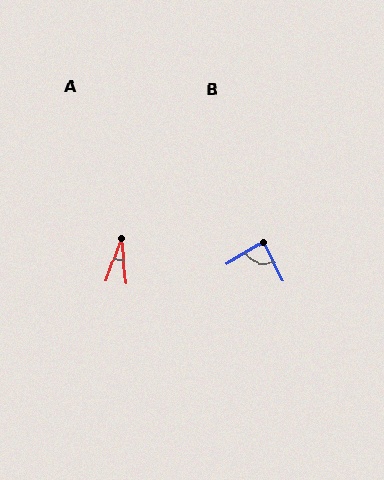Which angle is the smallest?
A, at approximately 26 degrees.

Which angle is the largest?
B, at approximately 86 degrees.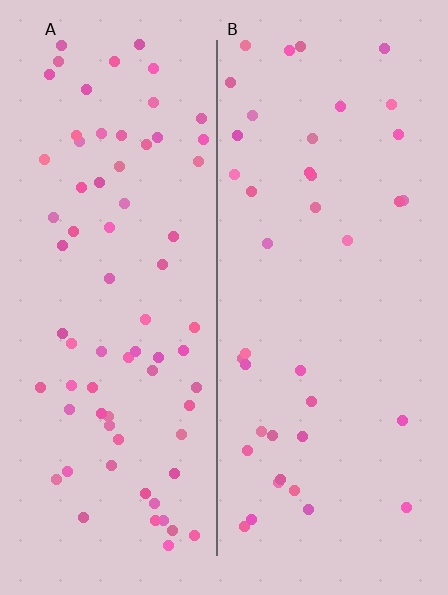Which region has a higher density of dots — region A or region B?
A (the left).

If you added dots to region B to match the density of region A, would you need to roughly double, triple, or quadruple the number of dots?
Approximately double.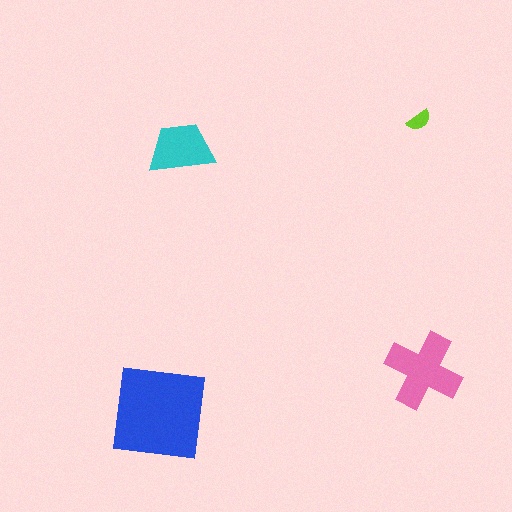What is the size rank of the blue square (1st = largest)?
1st.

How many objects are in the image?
There are 4 objects in the image.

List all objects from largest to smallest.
The blue square, the pink cross, the cyan trapezoid, the lime semicircle.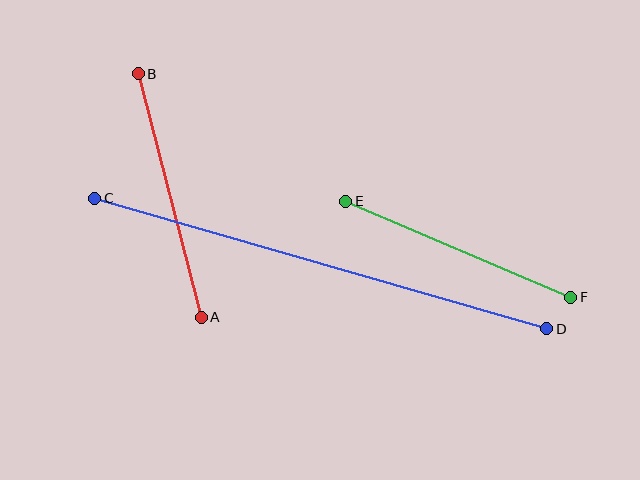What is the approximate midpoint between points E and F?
The midpoint is at approximately (458, 249) pixels.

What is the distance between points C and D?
The distance is approximately 470 pixels.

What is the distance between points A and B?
The distance is approximately 252 pixels.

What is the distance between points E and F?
The distance is approximately 245 pixels.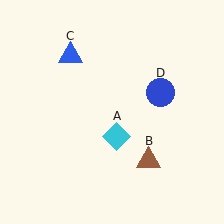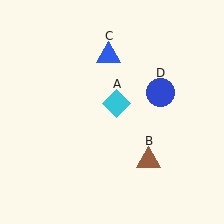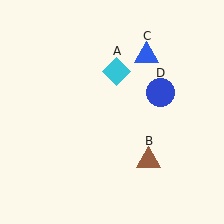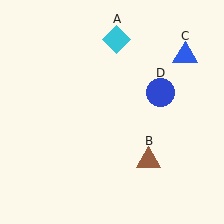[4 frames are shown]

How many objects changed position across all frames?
2 objects changed position: cyan diamond (object A), blue triangle (object C).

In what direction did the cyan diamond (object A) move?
The cyan diamond (object A) moved up.